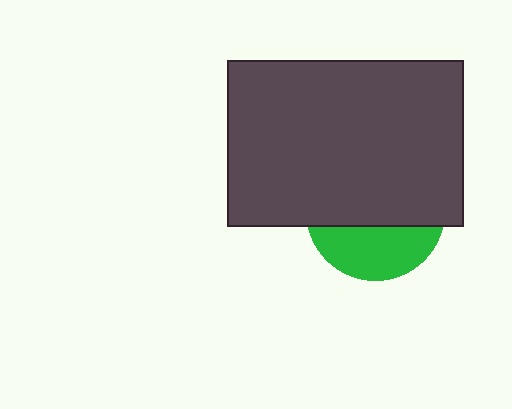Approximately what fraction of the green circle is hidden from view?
Roughly 65% of the green circle is hidden behind the dark gray rectangle.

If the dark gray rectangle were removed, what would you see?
You would see the complete green circle.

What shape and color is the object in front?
The object in front is a dark gray rectangle.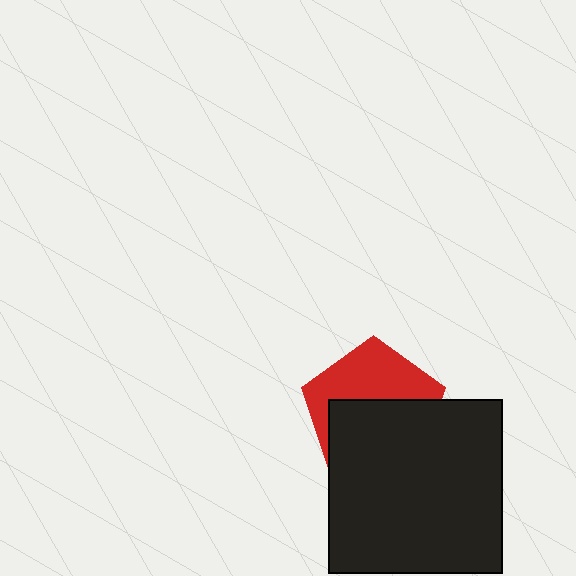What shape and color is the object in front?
The object in front is a black square.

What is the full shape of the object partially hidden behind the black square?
The partially hidden object is a red pentagon.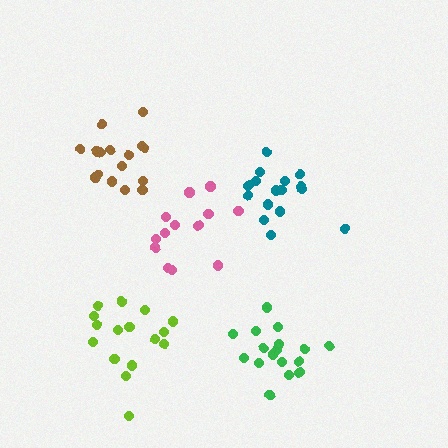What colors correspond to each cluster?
The clusters are colored: pink, brown, green, lime, teal.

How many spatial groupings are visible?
There are 5 spatial groupings.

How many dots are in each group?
Group 1: 13 dots, Group 2: 16 dots, Group 3: 17 dots, Group 4: 16 dots, Group 5: 16 dots (78 total).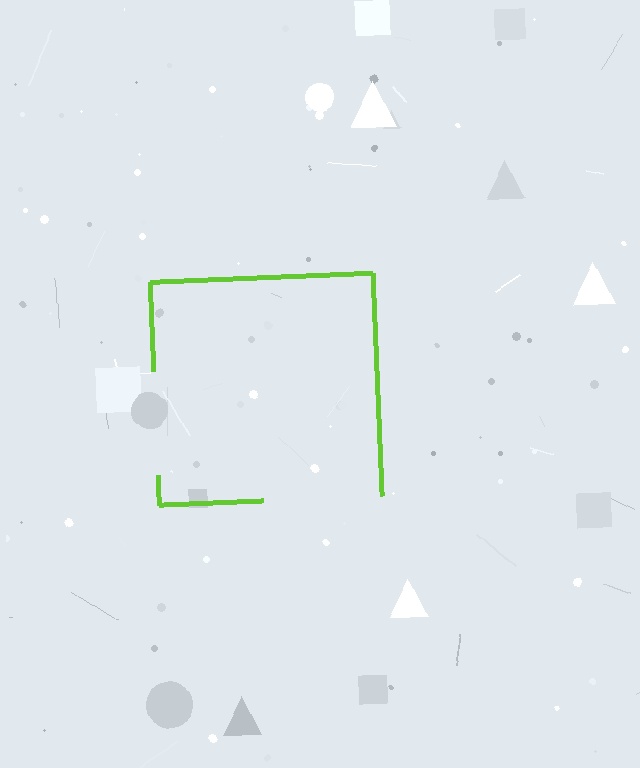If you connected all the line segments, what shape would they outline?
They would outline a square.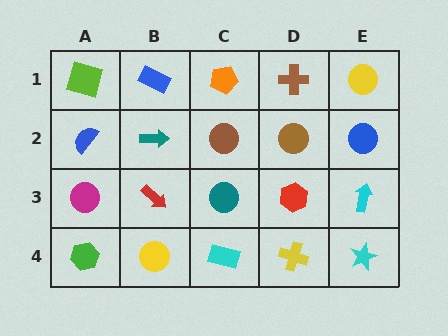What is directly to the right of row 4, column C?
A yellow cross.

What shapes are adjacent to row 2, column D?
A brown cross (row 1, column D), a red hexagon (row 3, column D), a brown circle (row 2, column C), a blue circle (row 2, column E).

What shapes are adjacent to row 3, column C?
A brown circle (row 2, column C), a cyan rectangle (row 4, column C), a red arrow (row 3, column B), a red hexagon (row 3, column D).